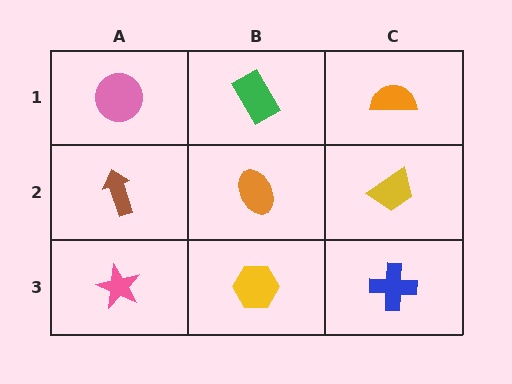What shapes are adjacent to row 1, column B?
An orange ellipse (row 2, column B), a pink circle (row 1, column A), an orange semicircle (row 1, column C).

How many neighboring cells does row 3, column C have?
2.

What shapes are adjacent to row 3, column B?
An orange ellipse (row 2, column B), a pink star (row 3, column A), a blue cross (row 3, column C).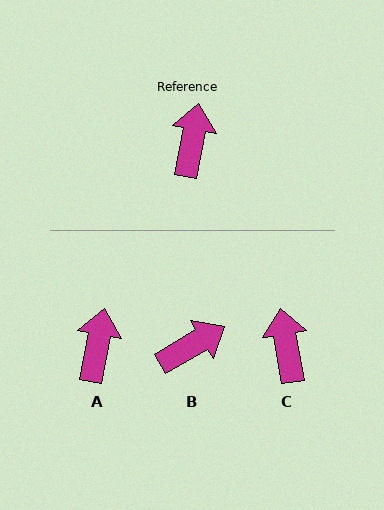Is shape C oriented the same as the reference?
No, it is off by about 20 degrees.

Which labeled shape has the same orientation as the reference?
A.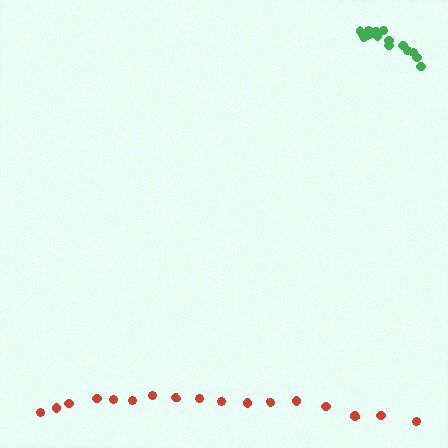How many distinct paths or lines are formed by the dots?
There are 2 distinct paths.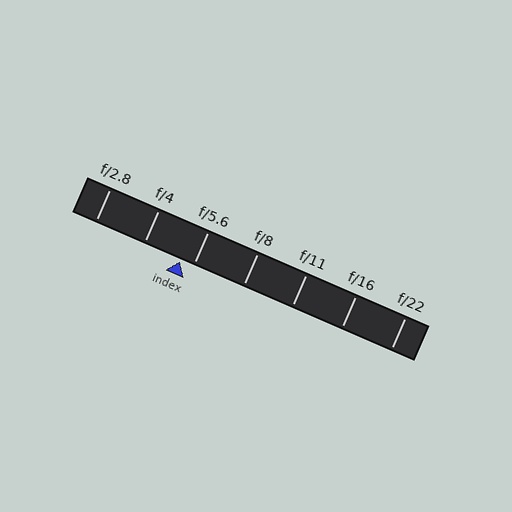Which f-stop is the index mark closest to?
The index mark is closest to f/5.6.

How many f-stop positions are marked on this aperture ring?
There are 7 f-stop positions marked.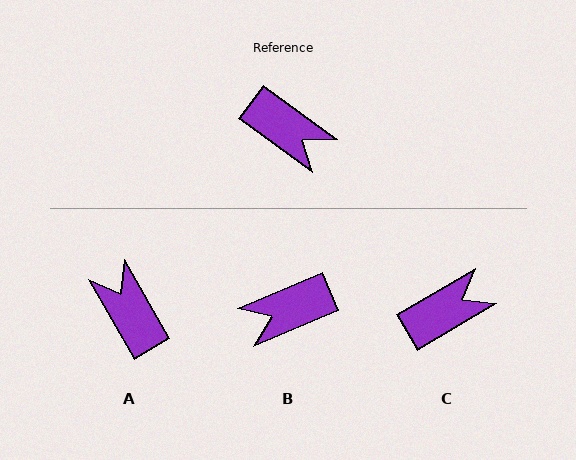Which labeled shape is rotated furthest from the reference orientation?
A, about 156 degrees away.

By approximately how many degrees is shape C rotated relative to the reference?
Approximately 67 degrees counter-clockwise.